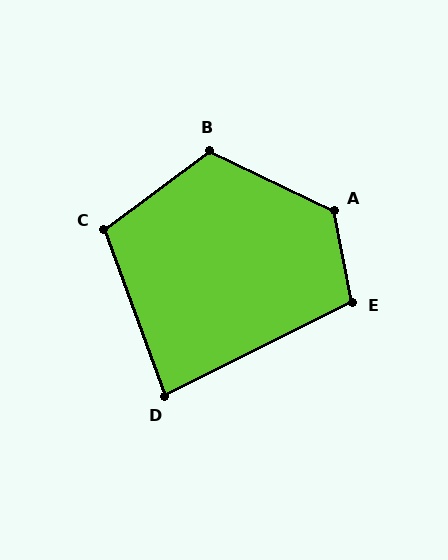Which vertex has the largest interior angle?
A, at approximately 127 degrees.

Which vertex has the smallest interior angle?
D, at approximately 84 degrees.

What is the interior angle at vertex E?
Approximately 106 degrees (obtuse).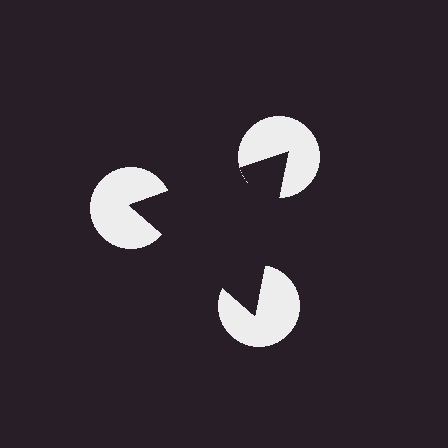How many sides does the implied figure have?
3 sides.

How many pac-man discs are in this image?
There are 3 — one at each vertex of the illusory triangle.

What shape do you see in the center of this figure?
An illusory triangle — its edges are inferred from the aligned wedge cuts in the pac-man discs, not physically drawn.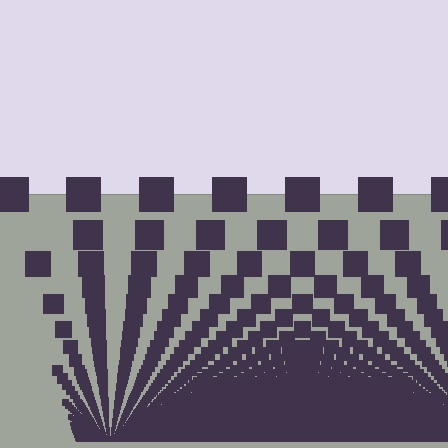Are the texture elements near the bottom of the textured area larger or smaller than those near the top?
Smaller. The gradient is inverted — elements near the bottom are smaller and denser.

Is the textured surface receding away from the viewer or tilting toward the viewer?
The surface appears to tilt toward the viewer. Texture elements get larger and sparser toward the top.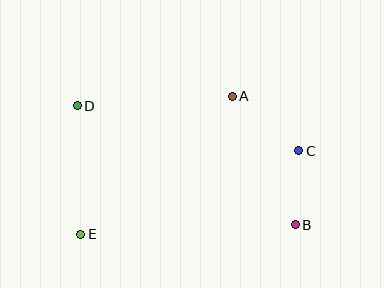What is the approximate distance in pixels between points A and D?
The distance between A and D is approximately 156 pixels.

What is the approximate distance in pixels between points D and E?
The distance between D and E is approximately 129 pixels.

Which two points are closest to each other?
Points B and C are closest to each other.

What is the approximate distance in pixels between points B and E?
The distance between B and E is approximately 215 pixels.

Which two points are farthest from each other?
Points B and D are farthest from each other.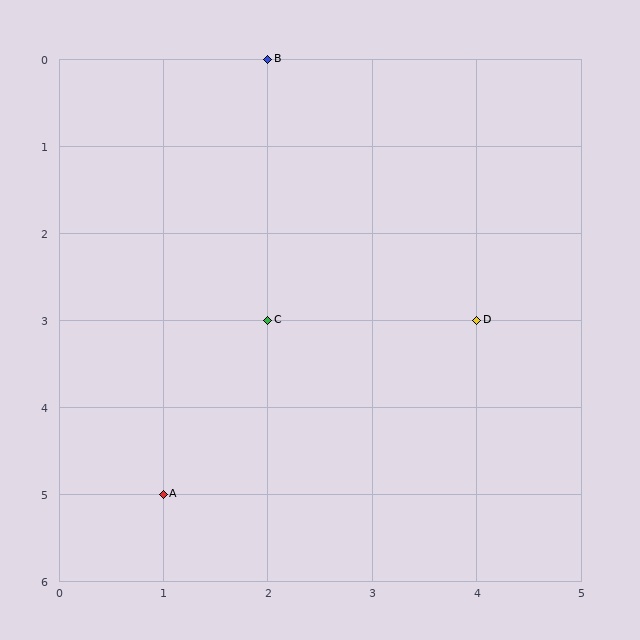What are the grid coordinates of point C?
Point C is at grid coordinates (2, 3).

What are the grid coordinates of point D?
Point D is at grid coordinates (4, 3).